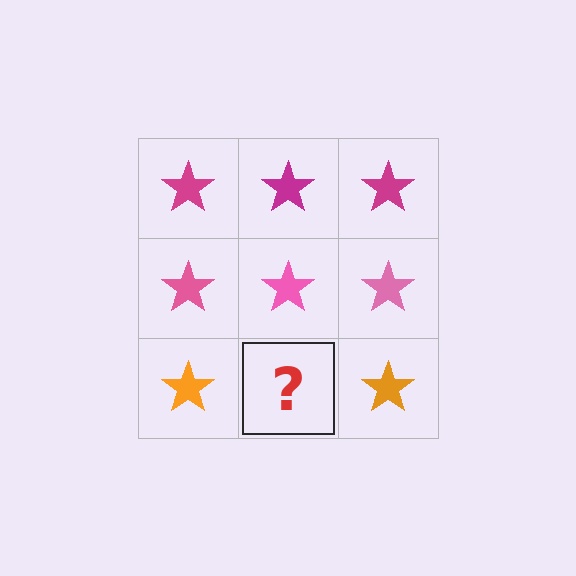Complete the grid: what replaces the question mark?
The question mark should be replaced with an orange star.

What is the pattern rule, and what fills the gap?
The rule is that each row has a consistent color. The gap should be filled with an orange star.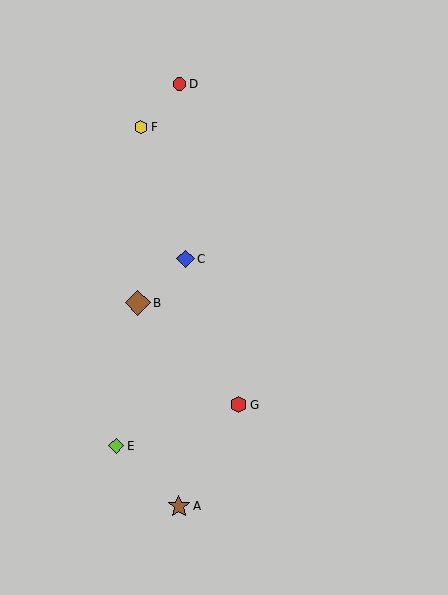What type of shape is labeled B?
Shape B is a brown diamond.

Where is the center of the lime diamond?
The center of the lime diamond is at (116, 446).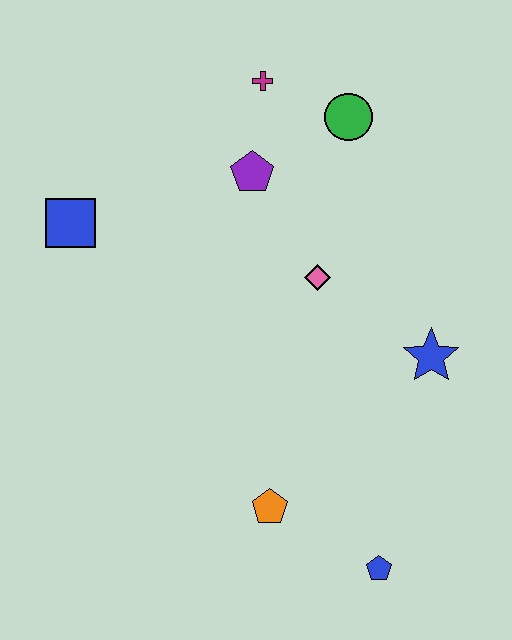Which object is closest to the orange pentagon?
The blue pentagon is closest to the orange pentagon.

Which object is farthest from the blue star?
The blue square is farthest from the blue star.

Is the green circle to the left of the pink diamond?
No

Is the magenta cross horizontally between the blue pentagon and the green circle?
No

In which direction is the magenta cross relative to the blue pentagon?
The magenta cross is above the blue pentagon.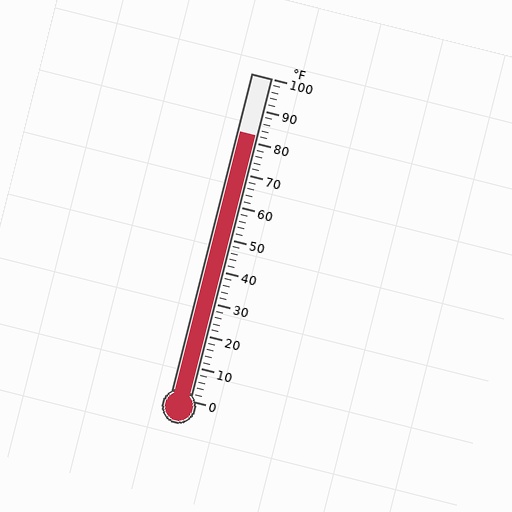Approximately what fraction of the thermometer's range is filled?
The thermometer is filled to approximately 80% of its range.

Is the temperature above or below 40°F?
The temperature is above 40°F.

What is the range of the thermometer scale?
The thermometer scale ranges from 0°F to 100°F.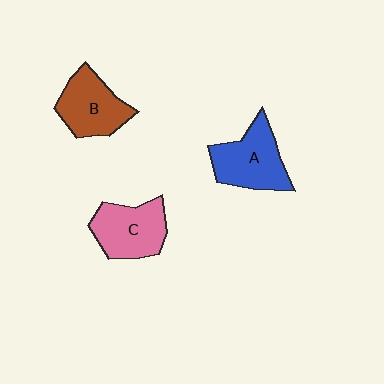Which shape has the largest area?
Shape A (blue).